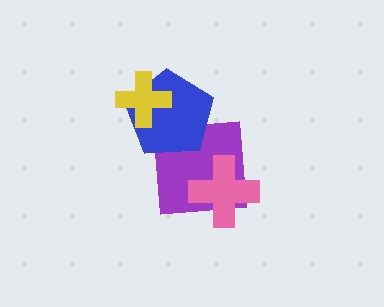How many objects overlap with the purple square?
2 objects overlap with the purple square.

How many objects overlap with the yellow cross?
1 object overlaps with the yellow cross.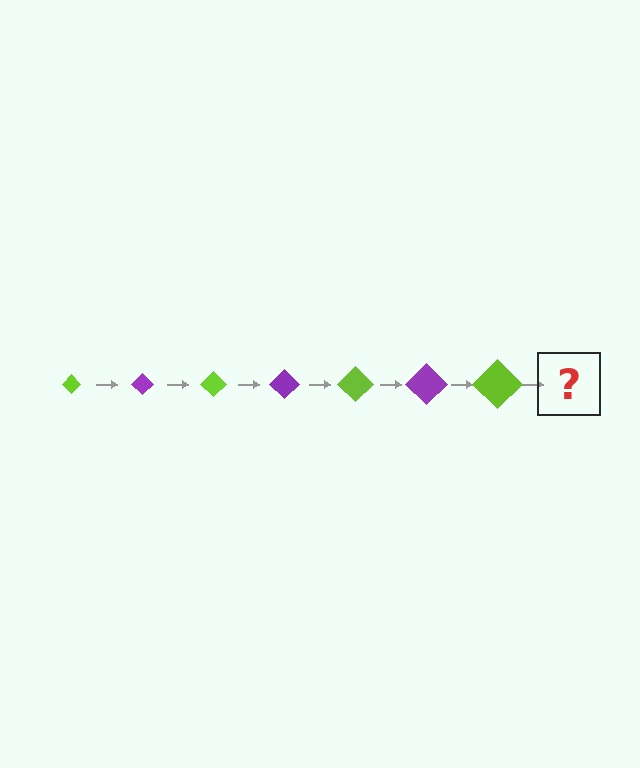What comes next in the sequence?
The next element should be a purple diamond, larger than the previous one.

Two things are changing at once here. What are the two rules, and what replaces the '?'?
The two rules are that the diamond grows larger each step and the color cycles through lime and purple. The '?' should be a purple diamond, larger than the previous one.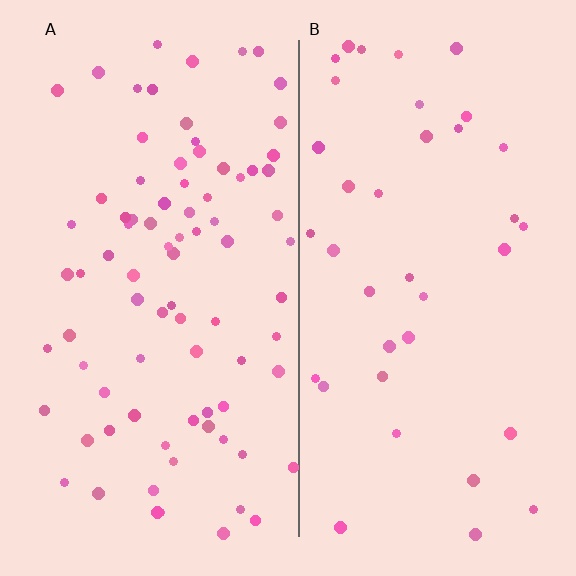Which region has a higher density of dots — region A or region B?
A (the left).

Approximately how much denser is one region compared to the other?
Approximately 2.2× — region A over region B.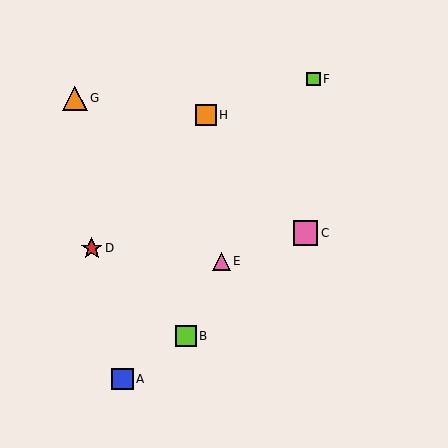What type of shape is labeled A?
Shape A is a blue square.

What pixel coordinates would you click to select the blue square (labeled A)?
Click at (122, 379) to select the blue square A.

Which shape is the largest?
The orange triangle (labeled G) is the largest.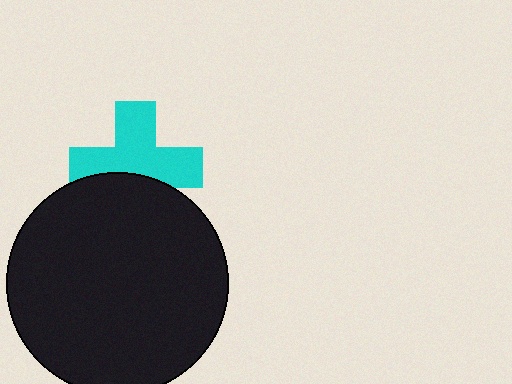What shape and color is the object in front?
The object in front is a black circle.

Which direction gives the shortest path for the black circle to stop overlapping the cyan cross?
Moving down gives the shortest separation.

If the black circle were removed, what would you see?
You would see the complete cyan cross.